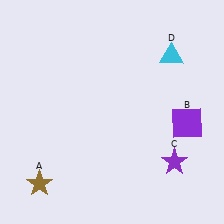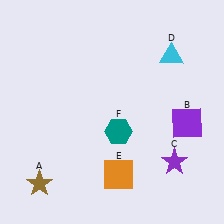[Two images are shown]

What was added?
An orange square (E), a teal hexagon (F) were added in Image 2.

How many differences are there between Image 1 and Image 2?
There are 2 differences between the two images.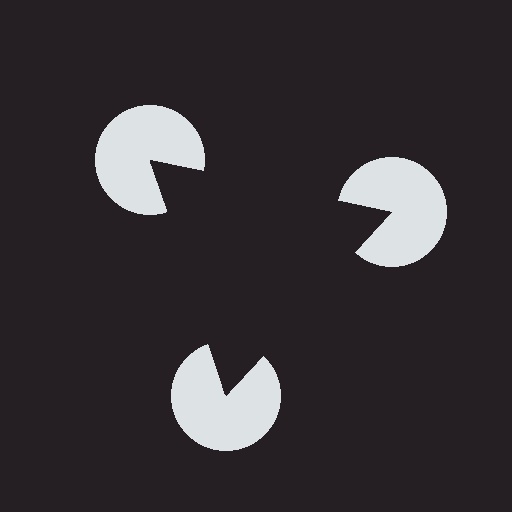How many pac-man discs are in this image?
There are 3 — one at each vertex of the illusory triangle.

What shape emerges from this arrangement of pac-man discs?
An illusory triangle — its edges are inferred from the aligned wedge cuts in the pac-man discs, not physically drawn.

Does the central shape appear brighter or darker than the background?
It typically appears slightly darker than the background, even though no actual brightness change is drawn.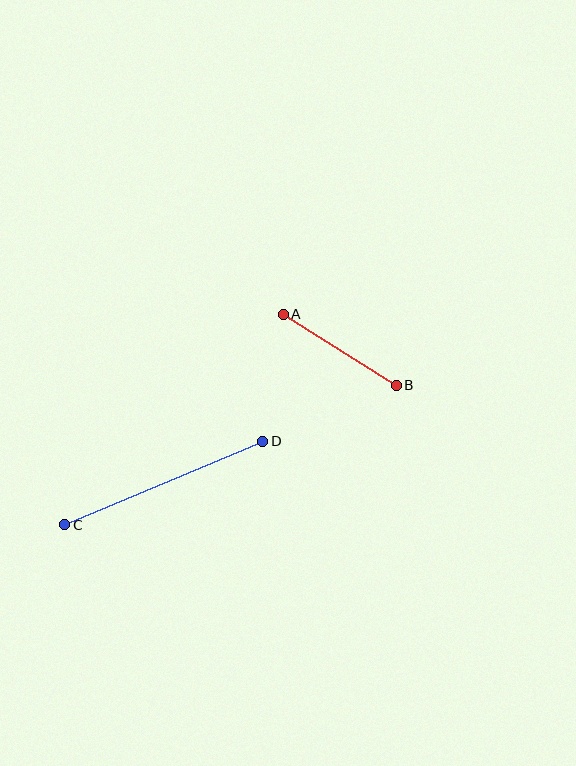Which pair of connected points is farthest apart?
Points C and D are farthest apart.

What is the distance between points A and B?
The distance is approximately 134 pixels.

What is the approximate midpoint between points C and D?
The midpoint is at approximately (164, 483) pixels.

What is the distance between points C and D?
The distance is approximately 215 pixels.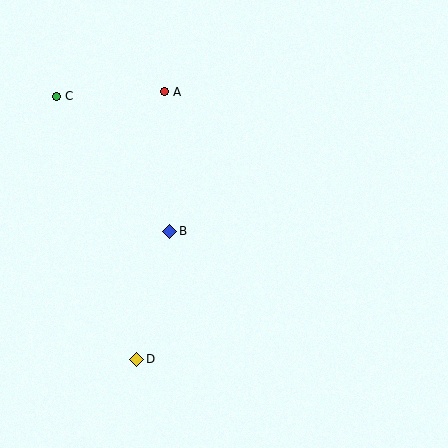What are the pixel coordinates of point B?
Point B is at (170, 231).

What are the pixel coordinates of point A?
Point A is at (164, 92).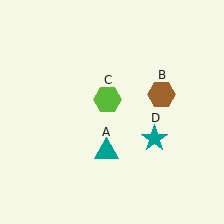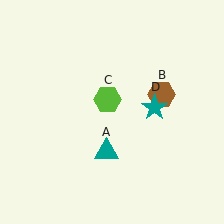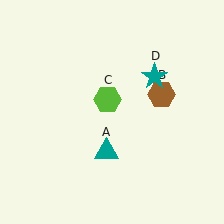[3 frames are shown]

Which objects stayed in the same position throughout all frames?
Teal triangle (object A) and brown hexagon (object B) and lime hexagon (object C) remained stationary.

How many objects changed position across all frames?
1 object changed position: teal star (object D).